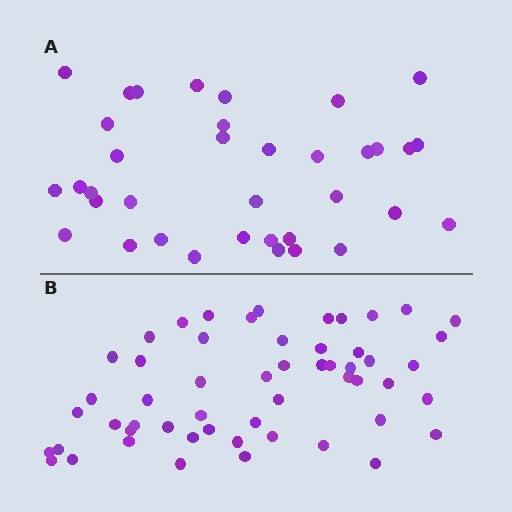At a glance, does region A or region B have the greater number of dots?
Region B (the bottom region) has more dots.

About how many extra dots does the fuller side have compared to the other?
Region B has approximately 20 more dots than region A.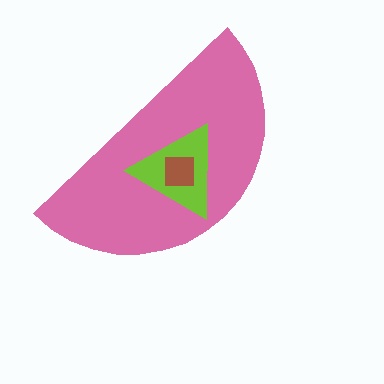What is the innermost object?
The brown square.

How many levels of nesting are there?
3.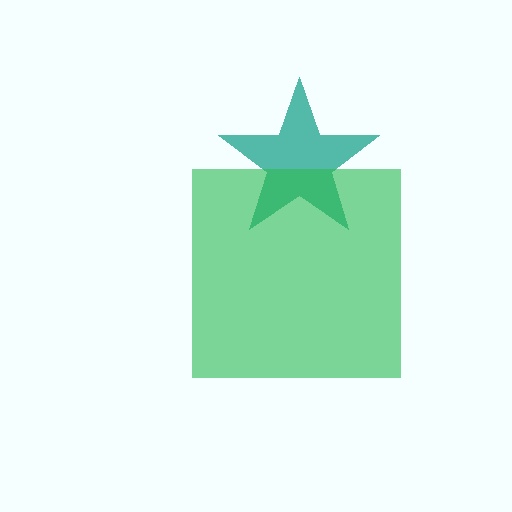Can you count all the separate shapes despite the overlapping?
Yes, there are 2 separate shapes.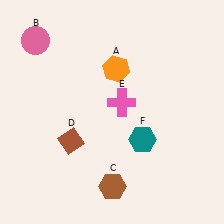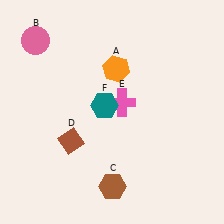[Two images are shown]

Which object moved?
The teal hexagon (F) moved left.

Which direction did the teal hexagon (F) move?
The teal hexagon (F) moved left.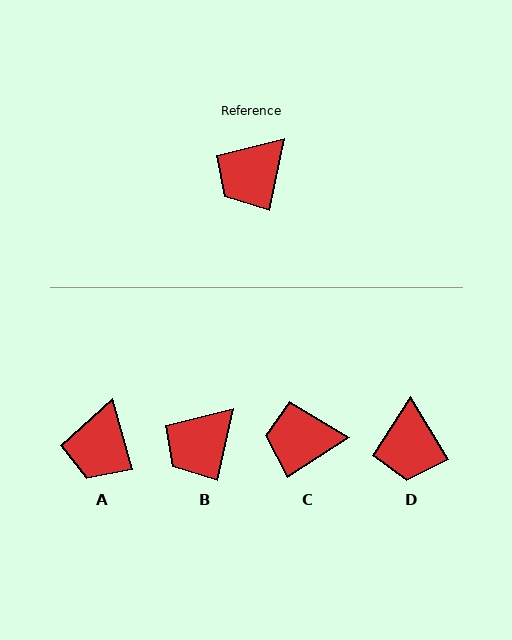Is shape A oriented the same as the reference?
No, it is off by about 28 degrees.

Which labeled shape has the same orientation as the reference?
B.